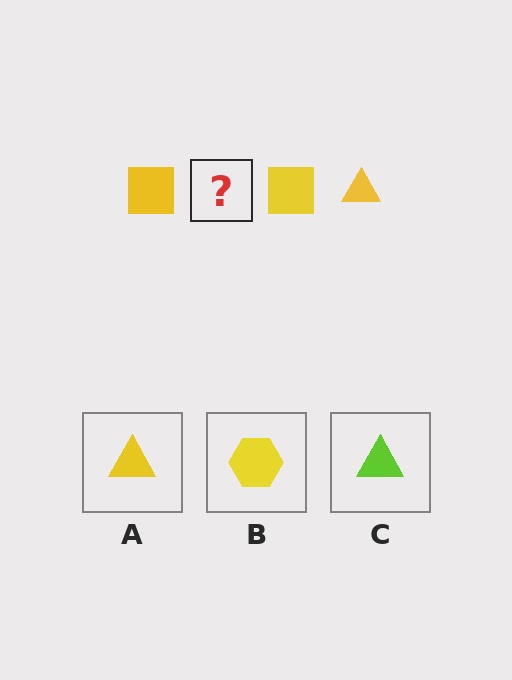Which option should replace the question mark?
Option A.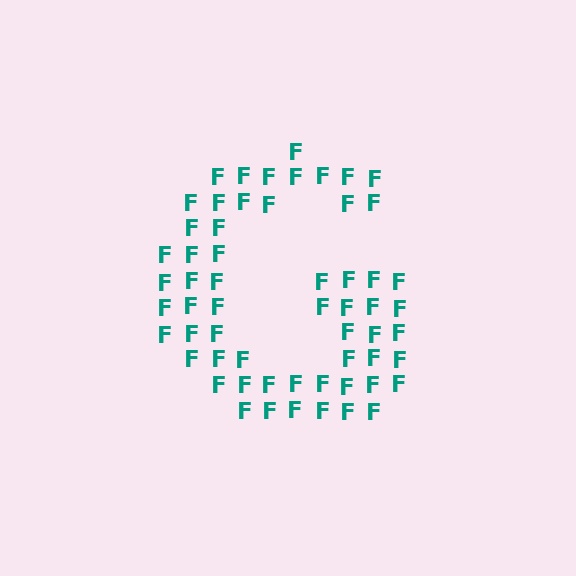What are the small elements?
The small elements are letter F's.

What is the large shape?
The large shape is the letter G.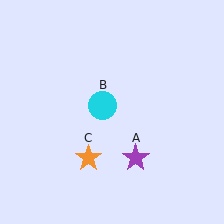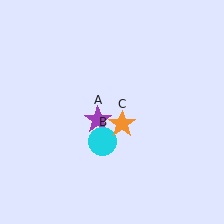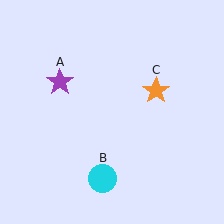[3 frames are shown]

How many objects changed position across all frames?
3 objects changed position: purple star (object A), cyan circle (object B), orange star (object C).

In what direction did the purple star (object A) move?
The purple star (object A) moved up and to the left.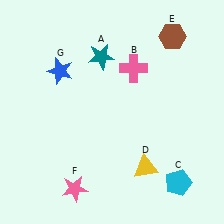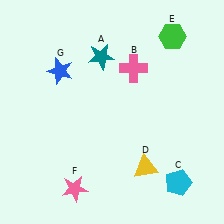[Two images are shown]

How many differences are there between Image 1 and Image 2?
There is 1 difference between the two images.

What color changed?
The hexagon (E) changed from brown in Image 1 to green in Image 2.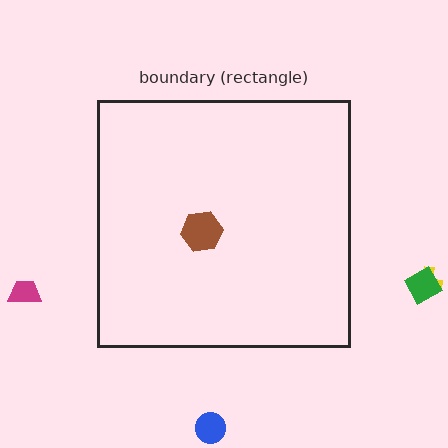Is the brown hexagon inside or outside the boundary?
Inside.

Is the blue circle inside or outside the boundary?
Outside.